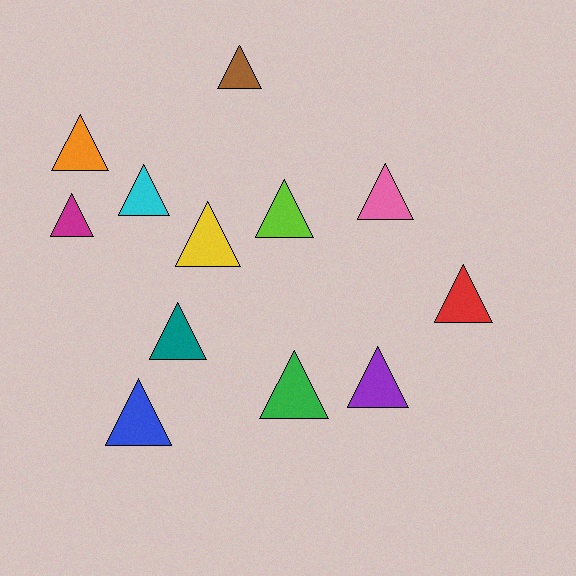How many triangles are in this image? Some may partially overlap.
There are 12 triangles.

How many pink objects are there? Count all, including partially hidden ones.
There is 1 pink object.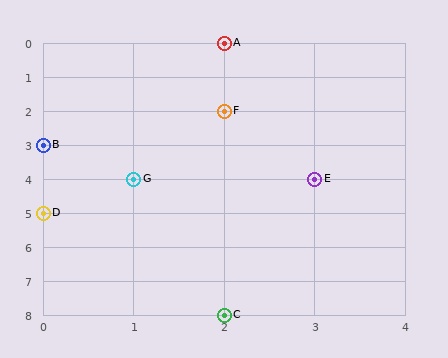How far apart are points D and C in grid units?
Points D and C are 2 columns and 3 rows apart (about 3.6 grid units diagonally).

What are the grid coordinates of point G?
Point G is at grid coordinates (1, 4).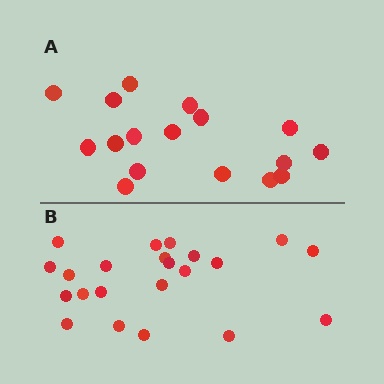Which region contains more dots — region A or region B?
Region B (the bottom region) has more dots.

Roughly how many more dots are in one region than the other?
Region B has about 5 more dots than region A.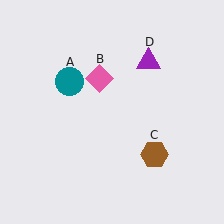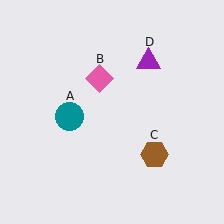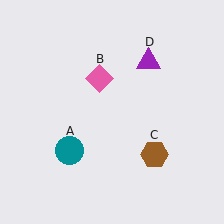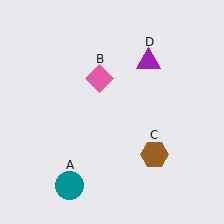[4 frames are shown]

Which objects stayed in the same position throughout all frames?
Pink diamond (object B) and brown hexagon (object C) and purple triangle (object D) remained stationary.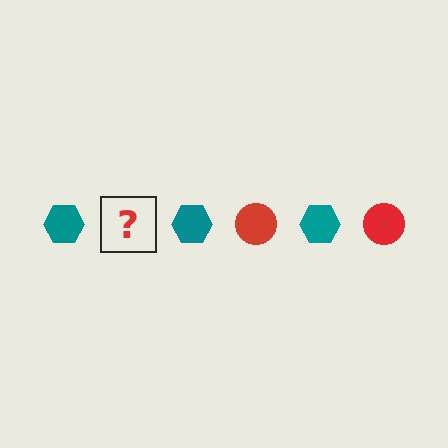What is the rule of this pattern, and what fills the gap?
The rule is that the pattern alternates between teal hexagon and red circle. The gap should be filled with a red circle.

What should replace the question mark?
The question mark should be replaced with a red circle.